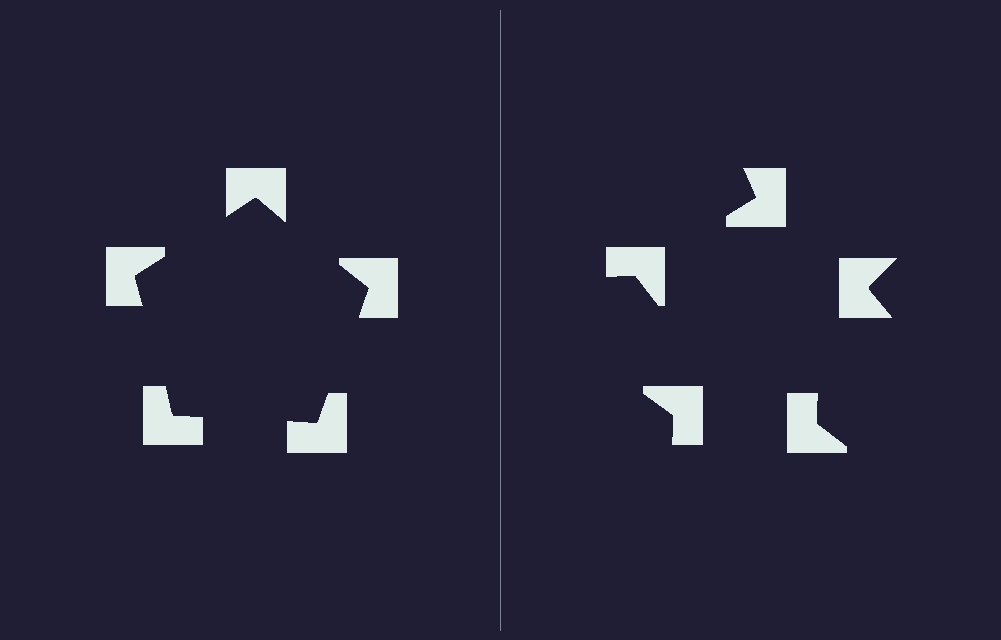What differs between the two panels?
The notched squares are positioned identically on both sides; only the wedge orientations differ. On the left they align to a pentagon; on the right they are misaligned.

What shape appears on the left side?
An illusory pentagon.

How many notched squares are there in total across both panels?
10 — 5 on each side.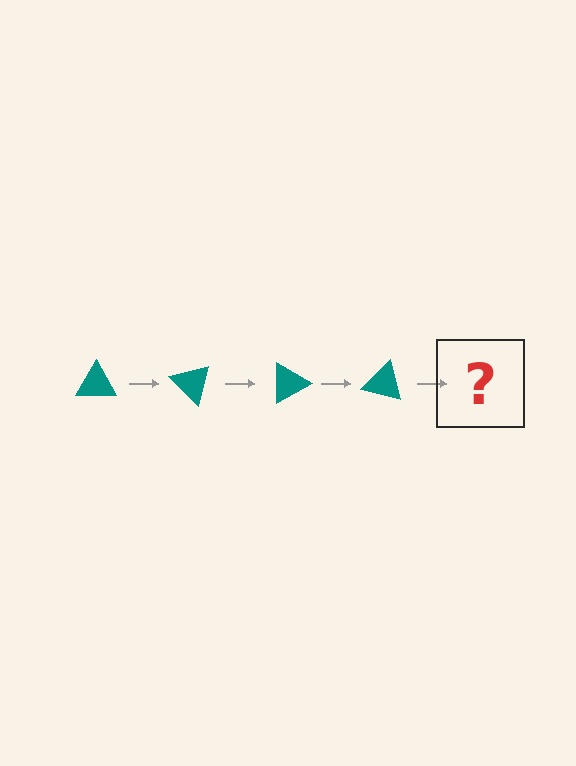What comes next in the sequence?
The next element should be a teal triangle rotated 180 degrees.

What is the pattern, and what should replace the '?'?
The pattern is that the triangle rotates 45 degrees each step. The '?' should be a teal triangle rotated 180 degrees.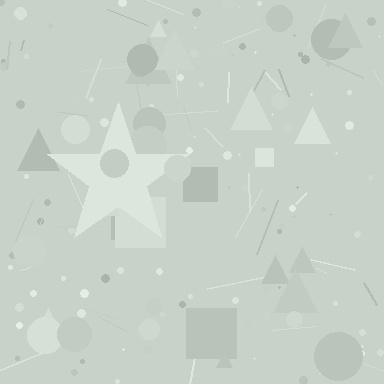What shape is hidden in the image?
A star is hidden in the image.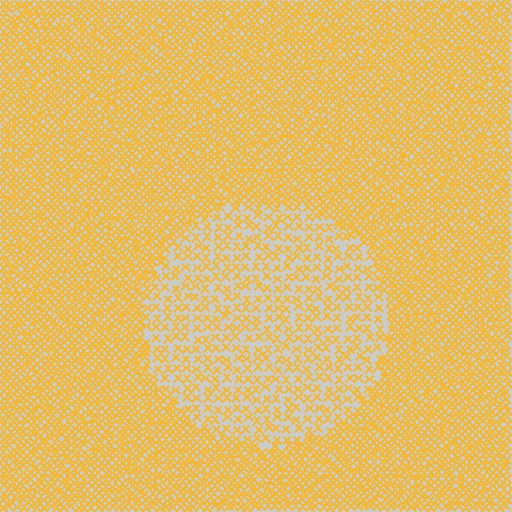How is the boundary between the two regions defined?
The boundary is defined by a change in element density (approximately 2.2x ratio). All elements are the same color, size, and shape.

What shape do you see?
I see a circle.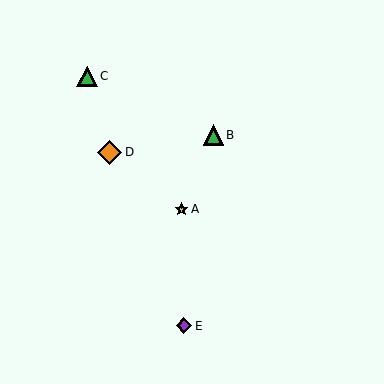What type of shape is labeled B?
Shape B is a green triangle.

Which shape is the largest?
The orange diamond (labeled D) is the largest.